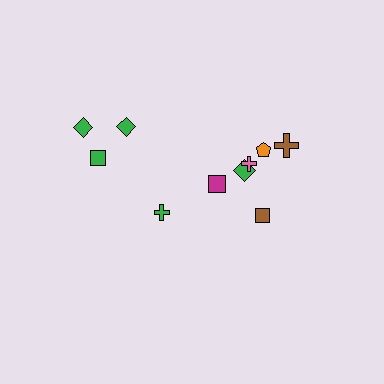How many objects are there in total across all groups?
There are 10 objects.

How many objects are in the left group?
There are 4 objects.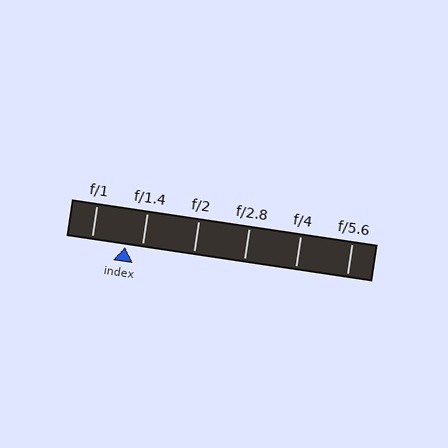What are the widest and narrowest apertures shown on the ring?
The widest aperture shown is f/1 and the narrowest is f/5.6.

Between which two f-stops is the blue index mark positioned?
The index mark is between f/1 and f/1.4.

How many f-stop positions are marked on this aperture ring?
There are 6 f-stop positions marked.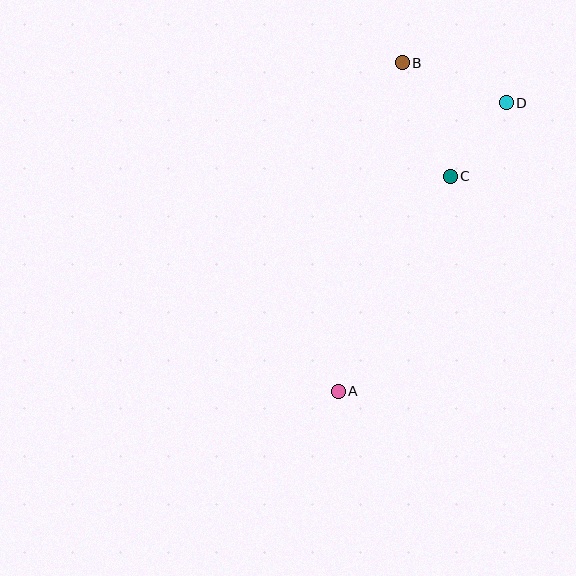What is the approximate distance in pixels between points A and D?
The distance between A and D is approximately 334 pixels.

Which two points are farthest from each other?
Points A and B are farthest from each other.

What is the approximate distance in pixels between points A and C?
The distance between A and C is approximately 242 pixels.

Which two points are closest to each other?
Points C and D are closest to each other.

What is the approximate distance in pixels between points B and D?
The distance between B and D is approximately 111 pixels.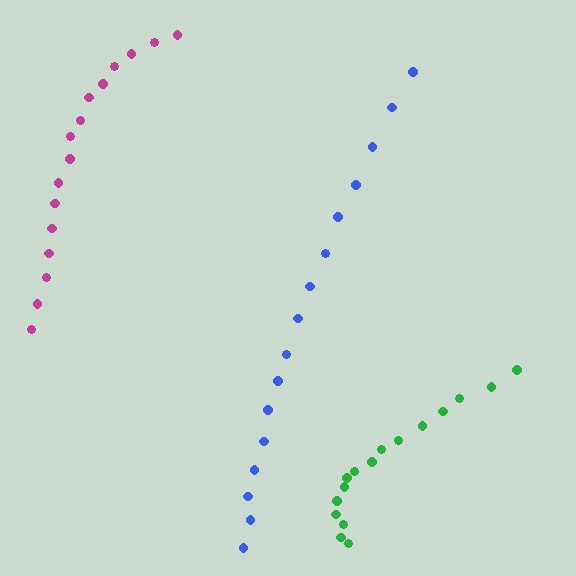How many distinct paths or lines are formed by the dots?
There are 3 distinct paths.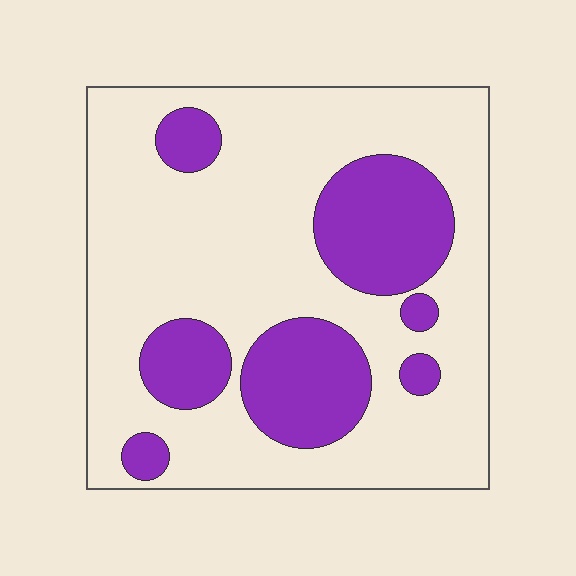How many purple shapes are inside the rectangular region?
7.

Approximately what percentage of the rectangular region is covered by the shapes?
Approximately 25%.